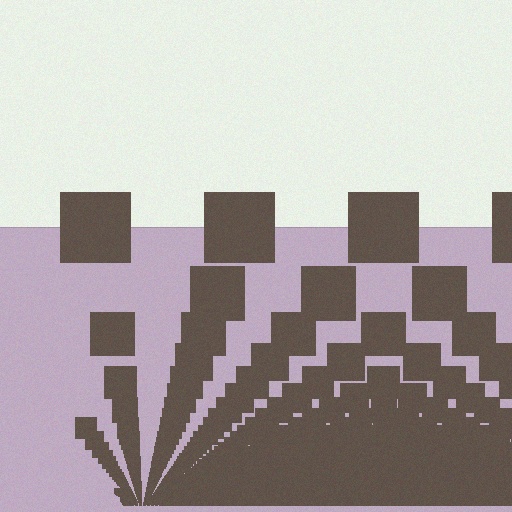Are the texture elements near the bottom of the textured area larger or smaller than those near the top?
Smaller. The gradient is inverted — elements near the bottom are smaller and denser.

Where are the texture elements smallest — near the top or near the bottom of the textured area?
Near the bottom.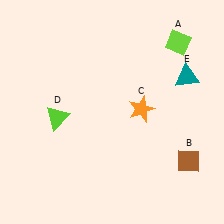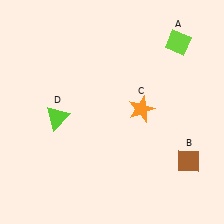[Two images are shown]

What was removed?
The teal triangle (E) was removed in Image 2.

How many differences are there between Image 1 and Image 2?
There is 1 difference between the two images.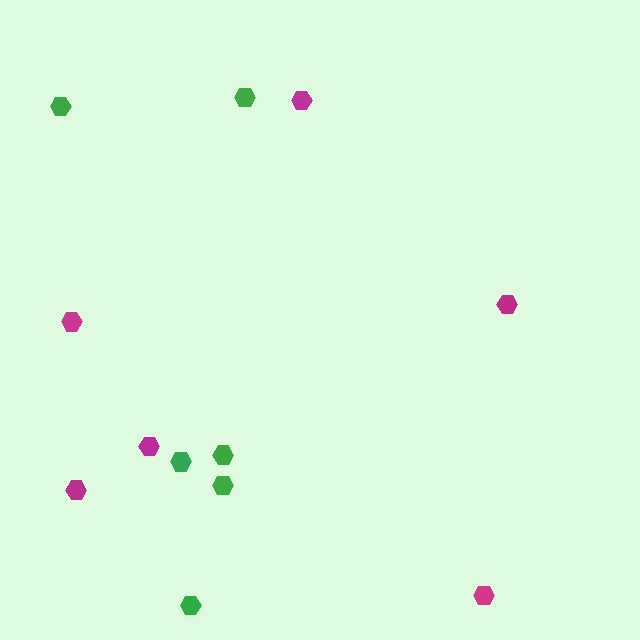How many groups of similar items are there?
There are 2 groups: one group of green hexagons (6) and one group of magenta hexagons (6).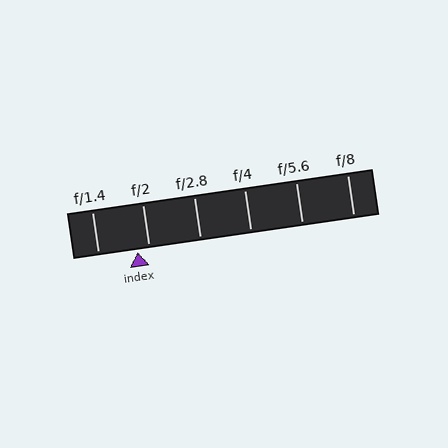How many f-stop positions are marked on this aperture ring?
There are 6 f-stop positions marked.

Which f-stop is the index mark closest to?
The index mark is closest to f/2.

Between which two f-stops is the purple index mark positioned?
The index mark is between f/1.4 and f/2.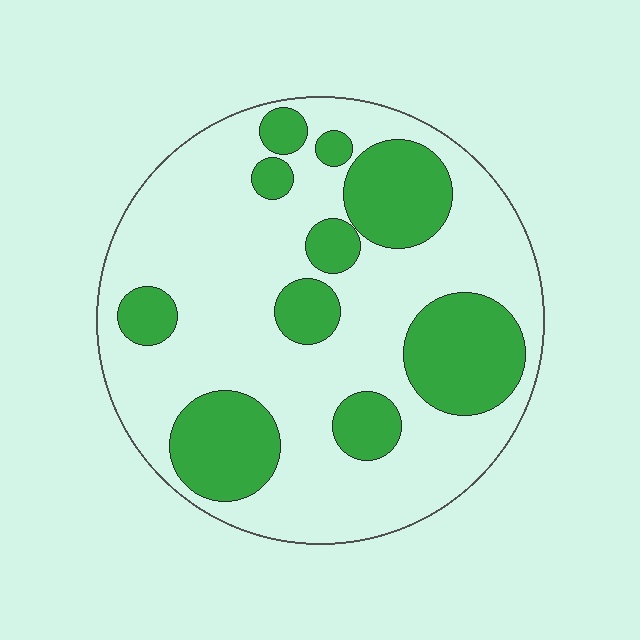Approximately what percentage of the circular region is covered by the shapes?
Approximately 30%.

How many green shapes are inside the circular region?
10.